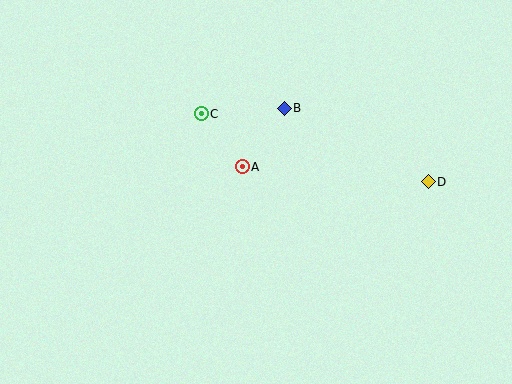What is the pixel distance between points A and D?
The distance between A and D is 187 pixels.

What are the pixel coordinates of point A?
Point A is at (242, 167).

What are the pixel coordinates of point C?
Point C is at (201, 114).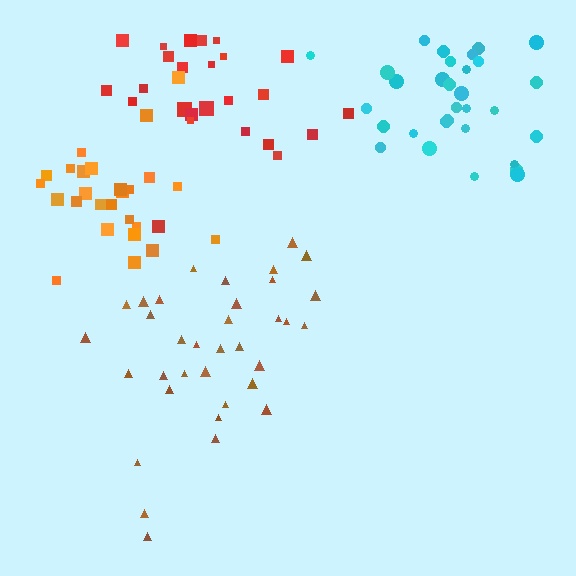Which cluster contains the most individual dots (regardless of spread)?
Brown (35).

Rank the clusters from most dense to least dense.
cyan, orange, brown, red.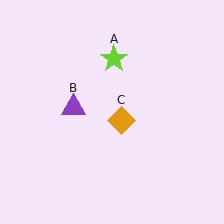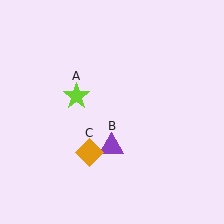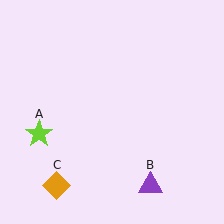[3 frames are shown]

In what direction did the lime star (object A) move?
The lime star (object A) moved down and to the left.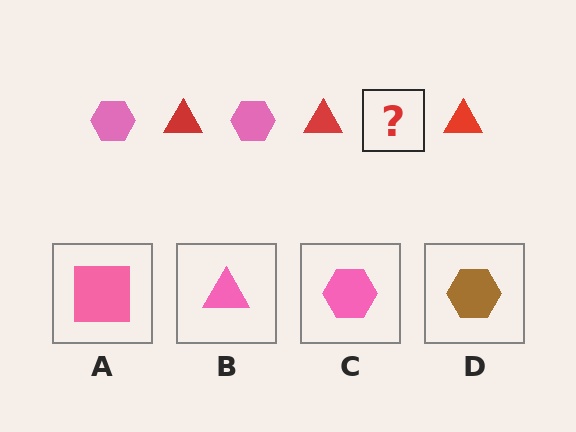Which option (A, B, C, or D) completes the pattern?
C.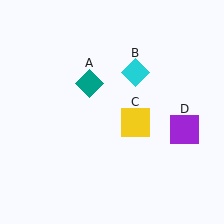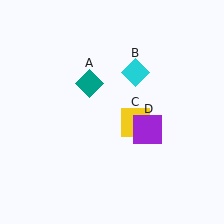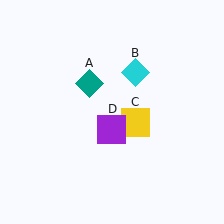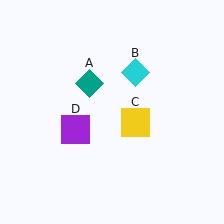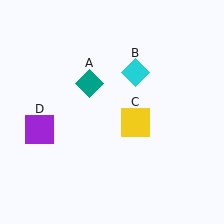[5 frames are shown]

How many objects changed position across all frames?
1 object changed position: purple square (object D).